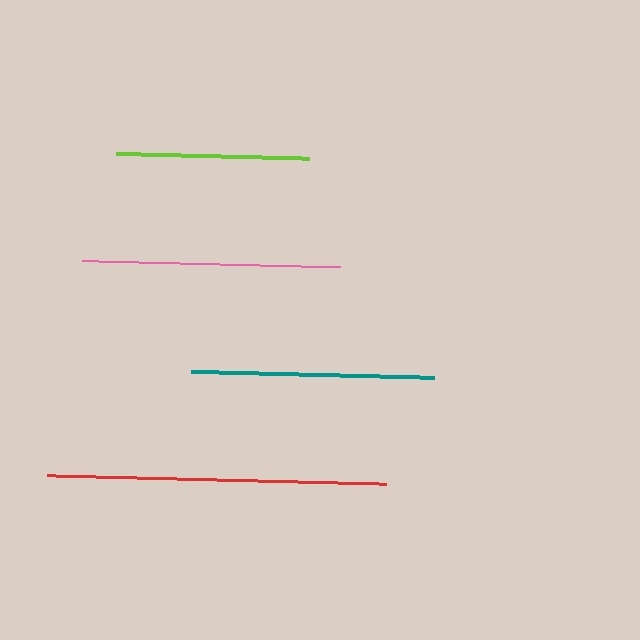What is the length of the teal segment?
The teal segment is approximately 243 pixels long.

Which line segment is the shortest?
The lime line is the shortest at approximately 193 pixels.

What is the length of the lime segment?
The lime segment is approximately 193 pixels long.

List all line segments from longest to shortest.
From longest to shortest: red, pink, teal, lime.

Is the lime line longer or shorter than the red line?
The red line is longer than the lime line.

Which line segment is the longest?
The red line is the longest at approximately 339 pixels.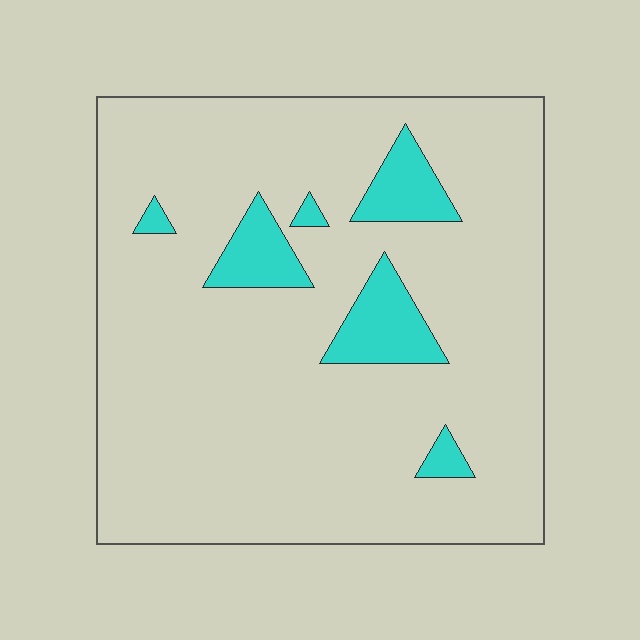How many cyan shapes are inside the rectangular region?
6.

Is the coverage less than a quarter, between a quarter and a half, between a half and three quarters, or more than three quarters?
Less than a quarter.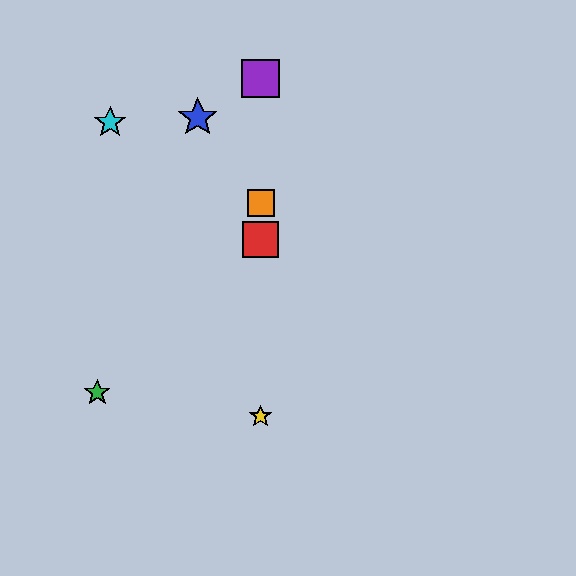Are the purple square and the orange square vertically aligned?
Yes, both are at x≈261.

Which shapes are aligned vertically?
The red square, the yellow star, the purple square, the orange square are aligned vertically.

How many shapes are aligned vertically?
4 shapes (the red square, the yellow star, the purple square, the orange square) are aligned vertically.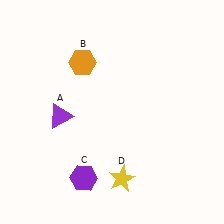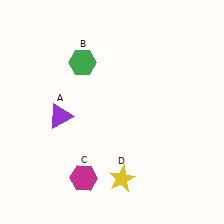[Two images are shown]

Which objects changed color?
B changed from orange to green. C changed from purple to magenta.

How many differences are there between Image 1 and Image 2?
There are 2 differences between the two images.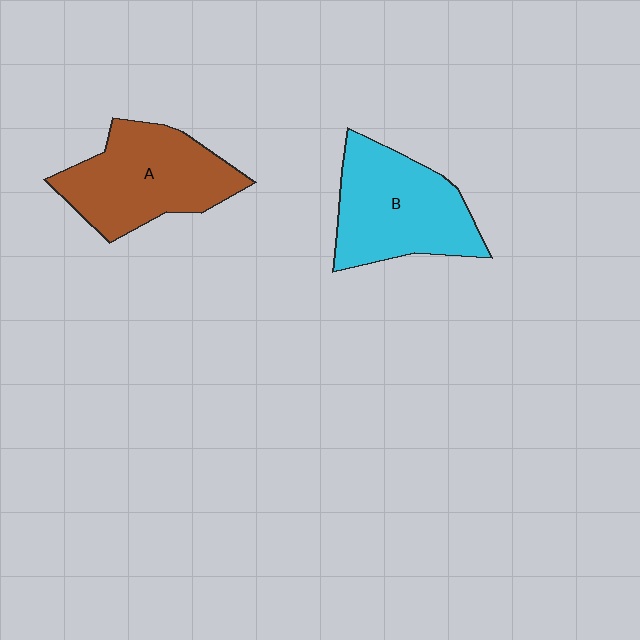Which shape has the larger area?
Shape A (brown).